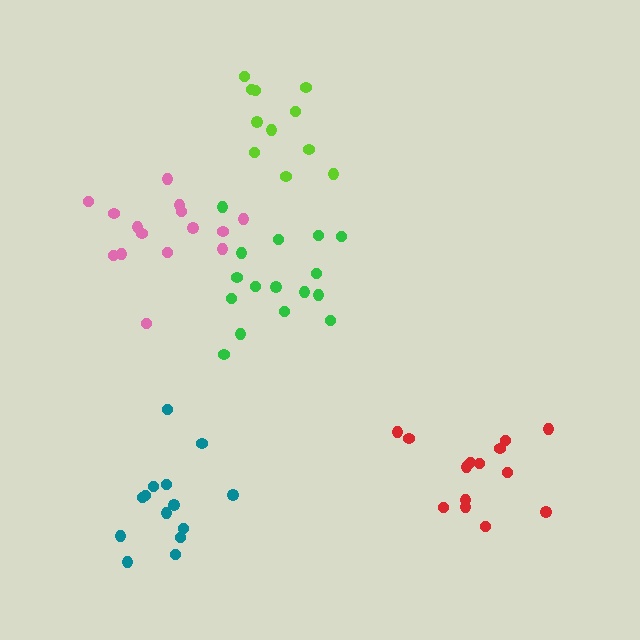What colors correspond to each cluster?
The clusters are colored: teal, red, green, lime, pink.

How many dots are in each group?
Group 1: 14 dots, Group 2: 14 dots, Group 3: 16 dots, Group 4: 11 dots, Group 5: 15 dots (70 total).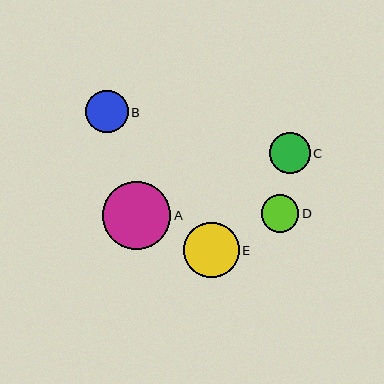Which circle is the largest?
Circle A is the largest with a size of approximately 68 pixels.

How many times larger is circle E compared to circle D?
Circle E is approximately 1.5 times the size of circle D.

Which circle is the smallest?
Circle D is the smallest with a size of approximately 37 pixels.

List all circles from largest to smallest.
From largest to smallest: A, E, B, C, D.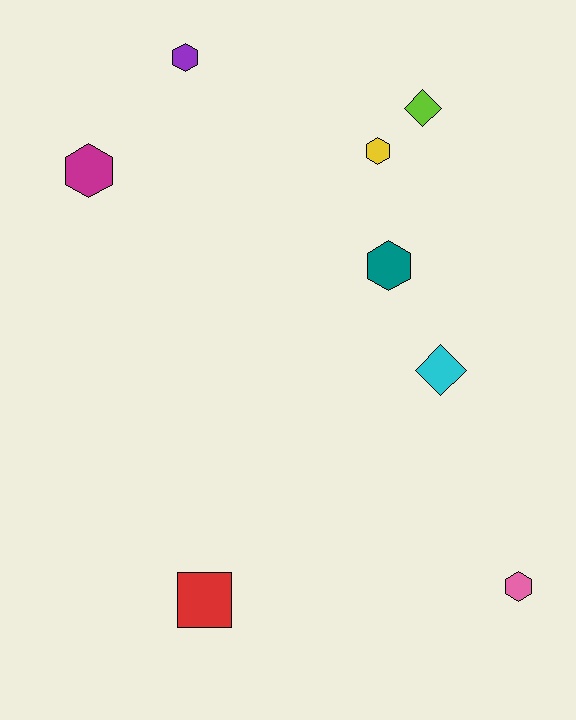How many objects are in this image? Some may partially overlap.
There are 8 objects.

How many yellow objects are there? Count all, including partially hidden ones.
There is 1 yellow object.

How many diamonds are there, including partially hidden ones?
There are 2 diamonds.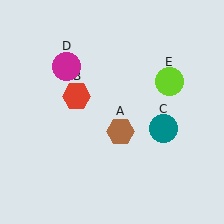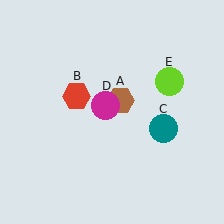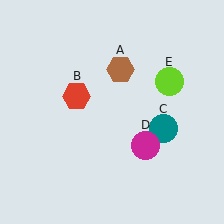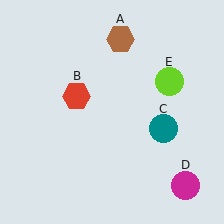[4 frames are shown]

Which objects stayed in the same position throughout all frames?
Red hexagon (object B) and teal circle (object C) and lime circle (object E) remained stationary.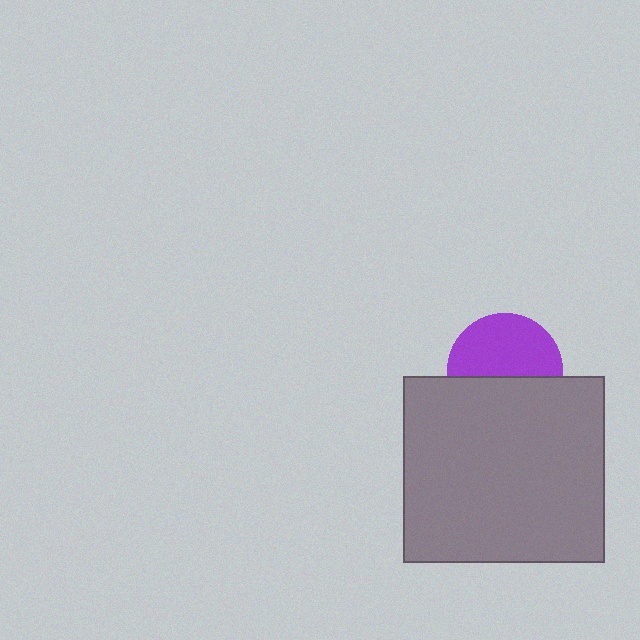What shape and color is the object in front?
The object in front is a gray rectangle.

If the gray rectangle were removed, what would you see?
You would see the complete purple circle.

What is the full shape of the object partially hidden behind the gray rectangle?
The partially hidden object is a purple circle.